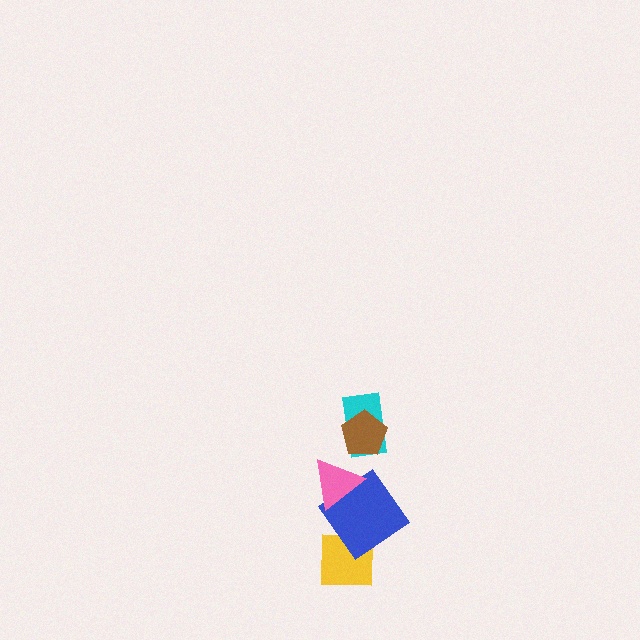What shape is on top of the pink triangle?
The cyan rectangle is on top of the pink triangle.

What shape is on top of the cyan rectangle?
The brown pentagon is on top of the cyan rectangle.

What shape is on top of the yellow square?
The blue diamond is on top of the yellow square.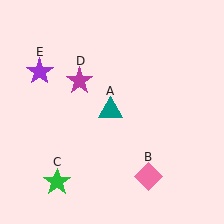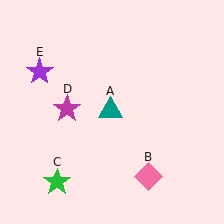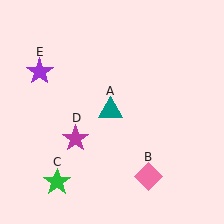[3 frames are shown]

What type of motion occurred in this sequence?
The magenta star (object D) rotated counterclockwise around the center of the scene.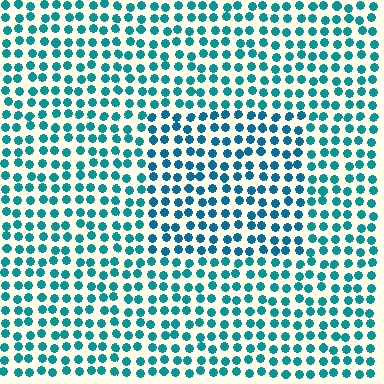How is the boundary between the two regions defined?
The boundary is defined purely by a slight shift in hue (about 19 degrees). Spacing, size, and orientation are identical on both sides.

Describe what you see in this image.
The image is filled with small teal elements in a uniform arrangement. A rectangle-shaped region is visible where the elements are tinted to a slightly different hue, forming a subtle color boundary.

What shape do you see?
I see a rectangle.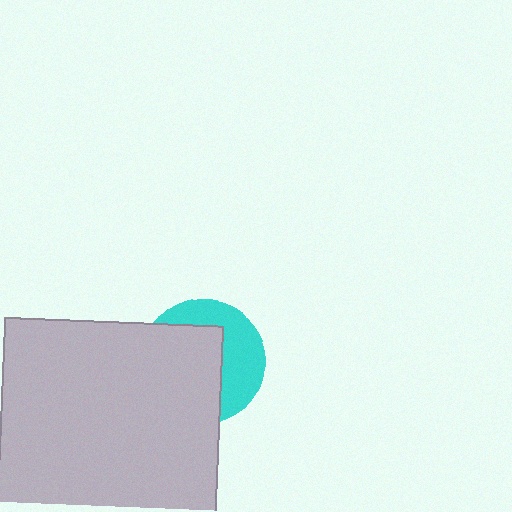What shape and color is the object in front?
The object in front is a light gray rectangle.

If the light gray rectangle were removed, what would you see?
You would see the complete cyan circle.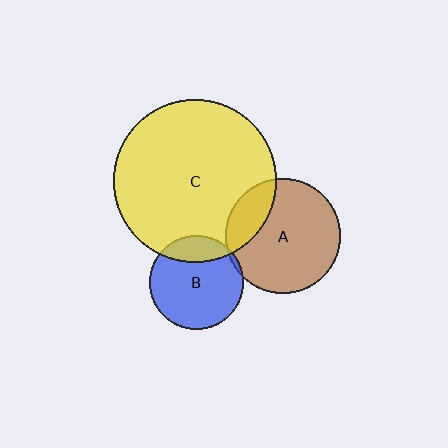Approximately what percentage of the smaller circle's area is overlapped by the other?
Approximately 20%.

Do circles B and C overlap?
Yes.